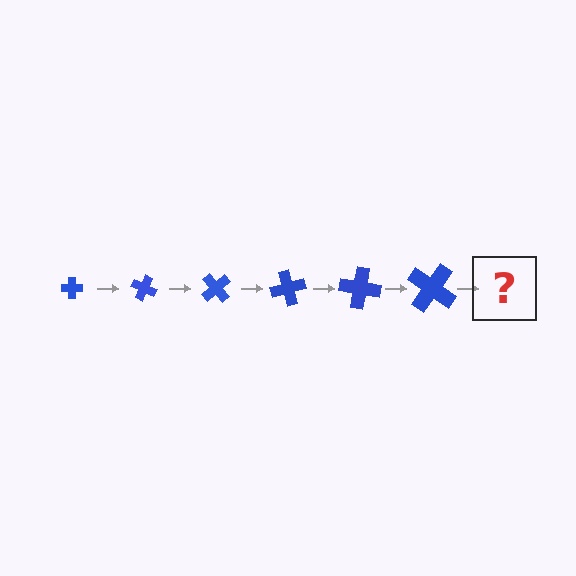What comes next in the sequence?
The next element should be a cross, larger than the previous one and rotated 150 degrees from the start.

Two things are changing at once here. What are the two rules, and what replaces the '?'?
The two rules are that the cross grows larger each step and it rotates 25 degrees each step. The '?' should be a cross, larger than the previous one and rotated 150 degrees from the start.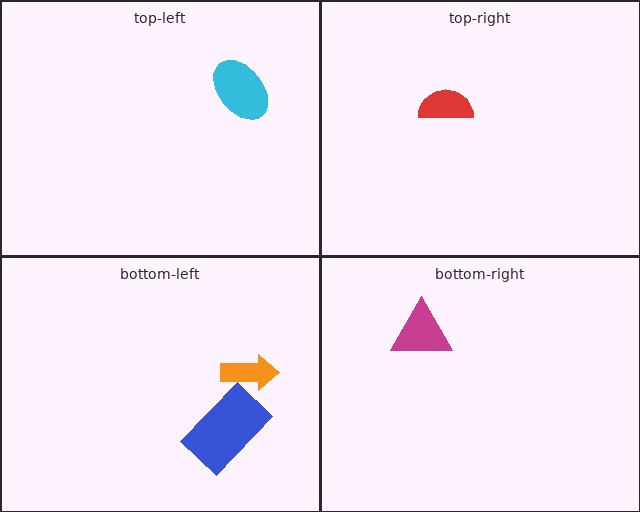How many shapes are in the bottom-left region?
2.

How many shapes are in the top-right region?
1.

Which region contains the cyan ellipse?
The top-left region.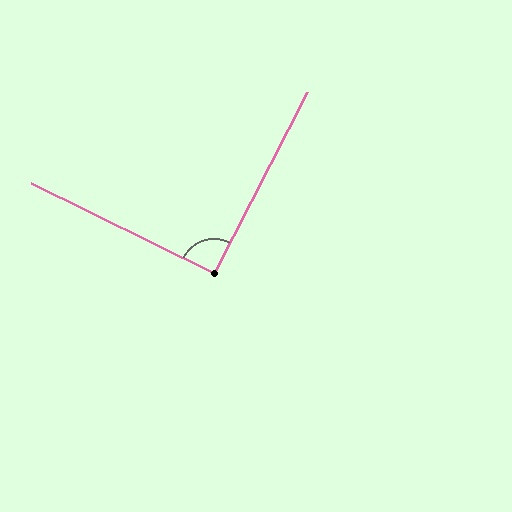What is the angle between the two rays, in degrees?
Approximately 91 degrees.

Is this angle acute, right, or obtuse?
It is approximately a right angle.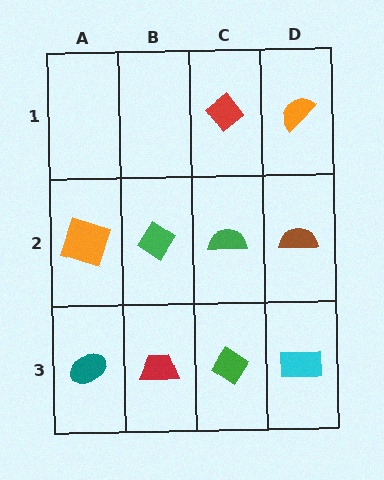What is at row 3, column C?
A green diamond.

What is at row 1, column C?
A red diamond.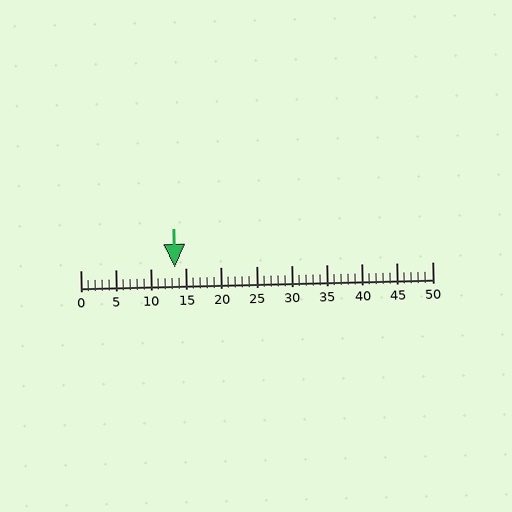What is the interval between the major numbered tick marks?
The major tick marks are spaced 5 units apart.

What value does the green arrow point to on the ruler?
The green arrow points to approximately 13.